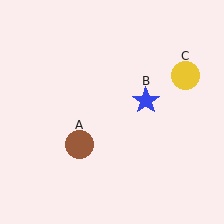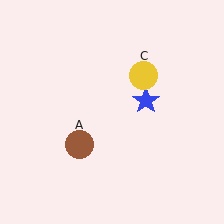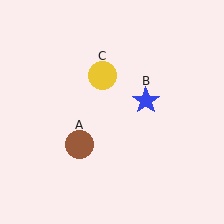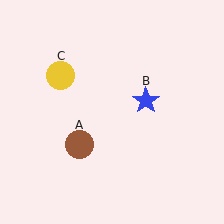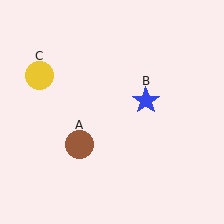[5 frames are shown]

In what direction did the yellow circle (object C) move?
The yellow circle (object C) moved left.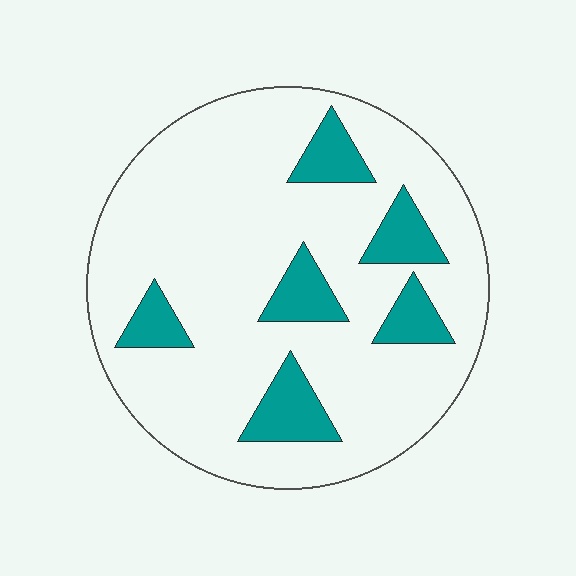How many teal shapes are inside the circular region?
6.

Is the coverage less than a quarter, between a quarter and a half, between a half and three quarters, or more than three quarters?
Less than a quarter.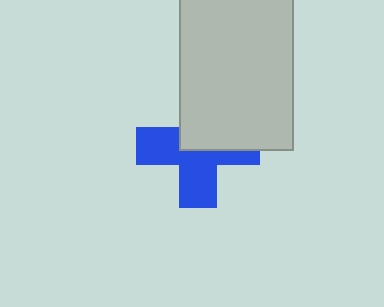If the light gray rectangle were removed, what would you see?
You would see the complete blue cross.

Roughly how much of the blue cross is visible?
About half of it is visible (roughly 55%).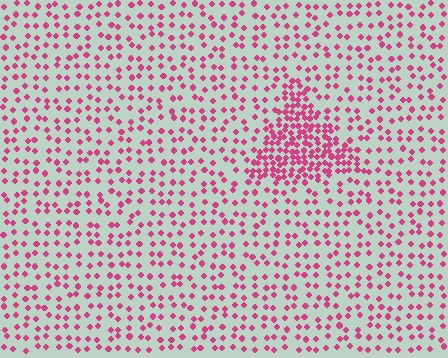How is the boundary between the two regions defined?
The boundary is defined by a change in element density (approximately 2.6x ratio). All elements are the same color, size, and shape.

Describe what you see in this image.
The image contains small magenta elements arranged at two different densities. A triangle-shaped region is visible where the elements are more densely packed than the surrounding area.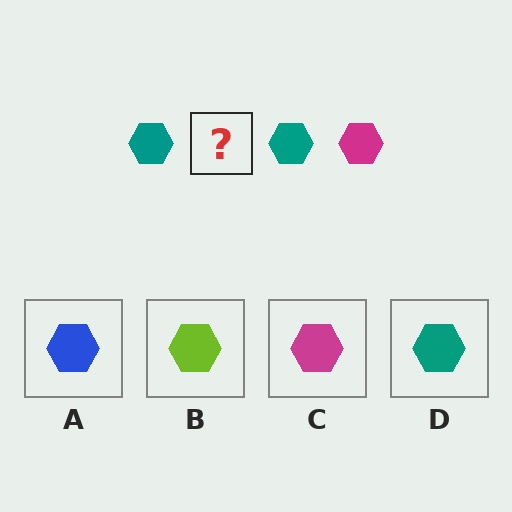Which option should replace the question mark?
Option C.